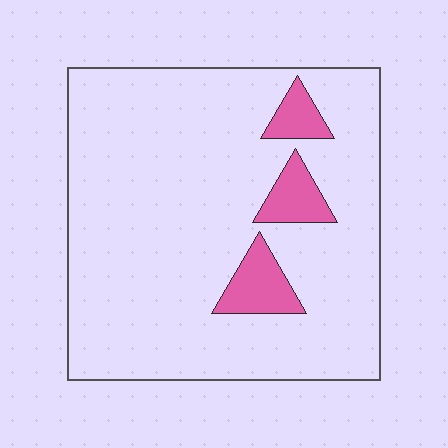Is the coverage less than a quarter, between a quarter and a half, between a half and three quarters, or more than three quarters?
Less than a quarter.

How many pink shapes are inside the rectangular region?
3.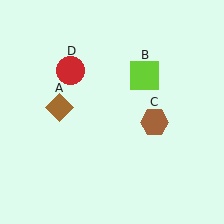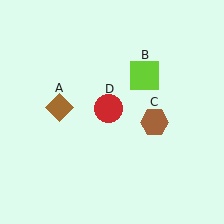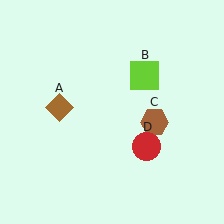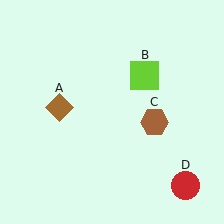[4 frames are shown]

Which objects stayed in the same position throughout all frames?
Brown diamond (object A) and lime square (object B) and brown hexagon (object C) remained stationary.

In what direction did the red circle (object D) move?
The red circle (object D) moved down and to the right.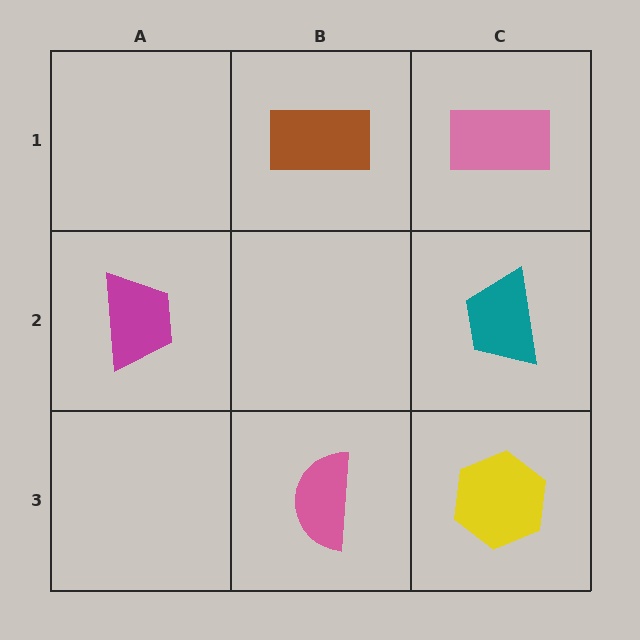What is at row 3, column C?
A yellow hexagon.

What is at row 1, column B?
A brown rectangle.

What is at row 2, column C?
A teal trapezoid.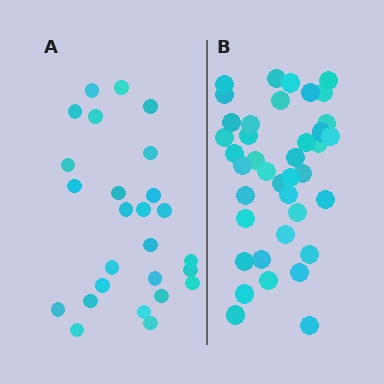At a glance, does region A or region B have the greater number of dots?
Region B (the right region) has more dots.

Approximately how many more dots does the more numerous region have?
Region B has approximately 15 more dots than region A.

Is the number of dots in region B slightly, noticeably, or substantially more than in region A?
Region B has substantially more. The ratio is roughly 1.5 to 1.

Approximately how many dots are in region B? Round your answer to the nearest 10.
About 40 dots. (The exact count is 39, which rounds to 40.)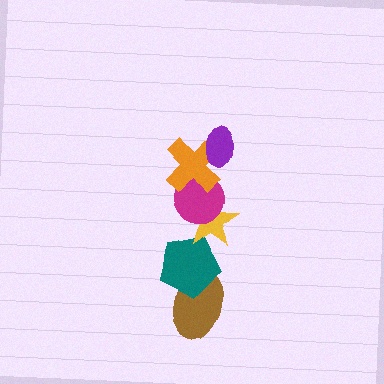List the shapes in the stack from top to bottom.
From top to bottom: the purple ellipse, the orange cross, the magenta circle, the yellow star, the teal pentagon, the brown ellipse.